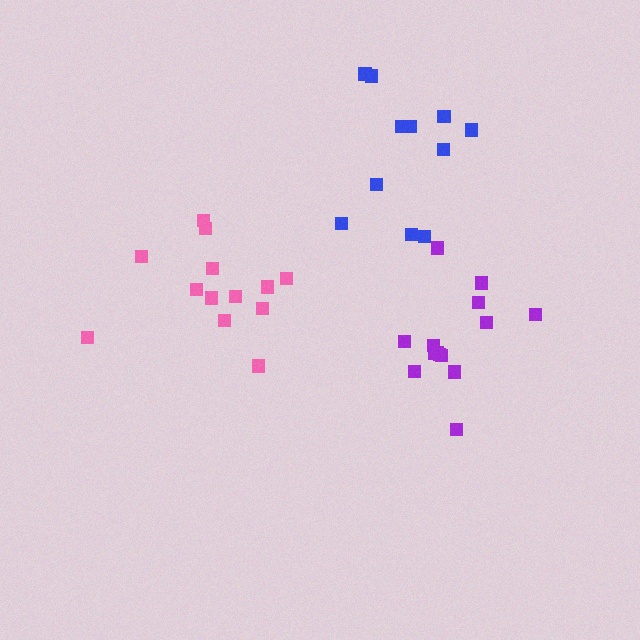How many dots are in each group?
Group 1: 11 dots, Group 2: 13 dots, Group 3: 14 dots (38 total).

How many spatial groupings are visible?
There are 3 spatial groupings.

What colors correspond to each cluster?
The clusters are colored: blue, pink, purple.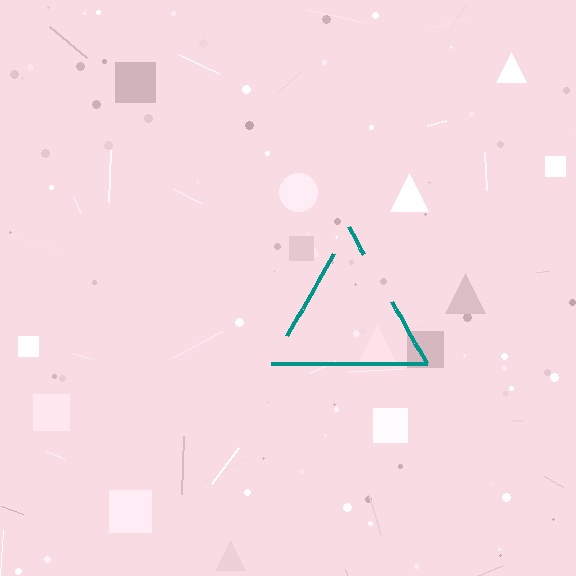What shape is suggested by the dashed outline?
The dashed outline suggests a triangle.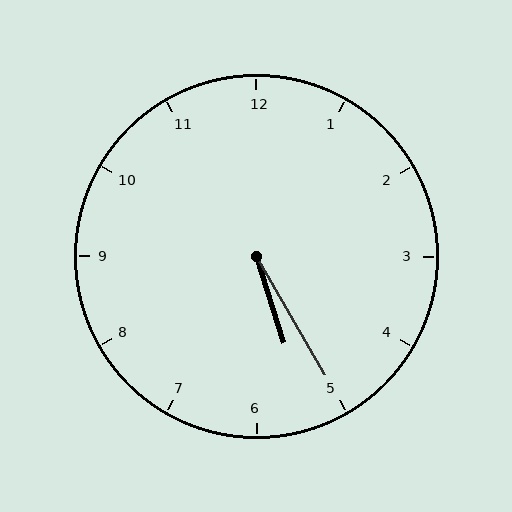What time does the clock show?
5:25.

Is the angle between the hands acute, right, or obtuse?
It is acute.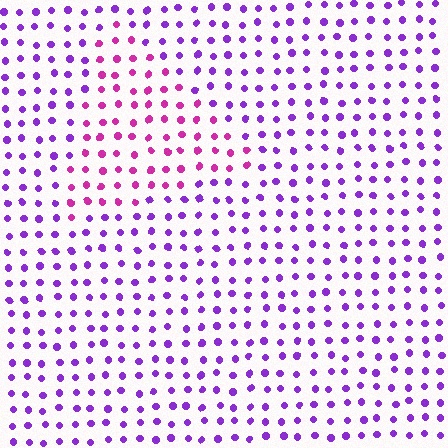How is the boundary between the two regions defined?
The boundary is defined purely by a slight shift in hue (about 40 degrees). Spacing, size, and orientation are identical on both sides.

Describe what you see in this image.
The image is filled with small purple elements in a uniform arrangement. A triangle-shaped region is visible where the elements are tinted to a slightly different hue, forming a subtle color boundary.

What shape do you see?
I see a triangle.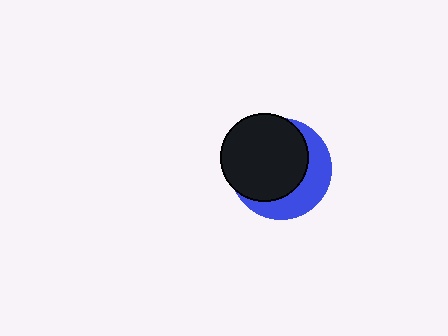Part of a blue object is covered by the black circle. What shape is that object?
It is a circle.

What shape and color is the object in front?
The object in front is a black circle.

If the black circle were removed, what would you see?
You would see the complete blue circle.